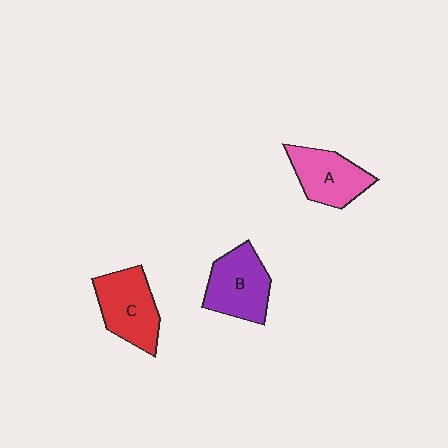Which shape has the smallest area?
Shape A (pink).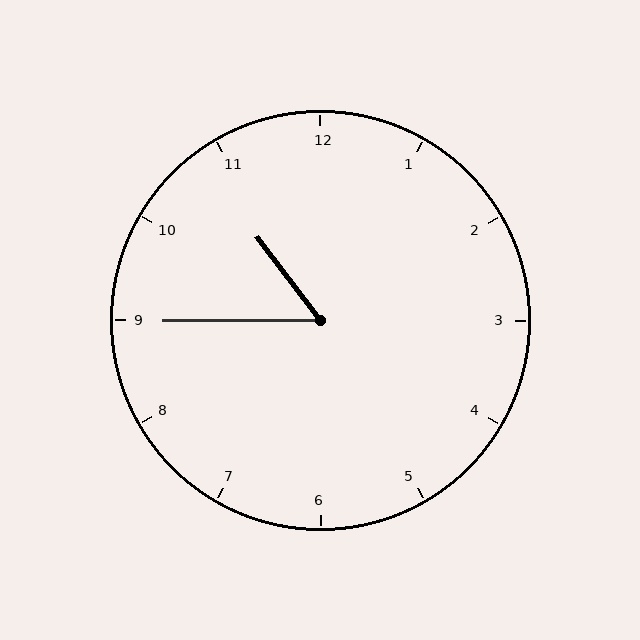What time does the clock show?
10:45.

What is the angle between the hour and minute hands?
Approximately 52 degrees.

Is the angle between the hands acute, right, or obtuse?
It is acute.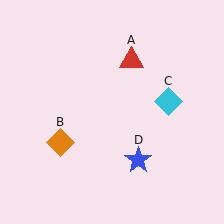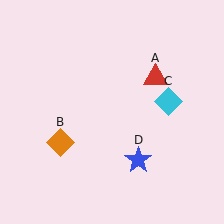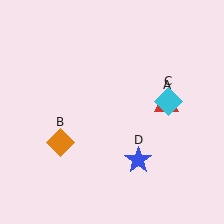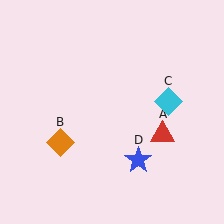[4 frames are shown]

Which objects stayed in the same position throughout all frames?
Orange diamond (object B) and cyan diamond (object C) and blue star (object D) remained stationary.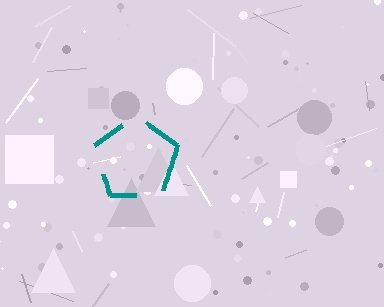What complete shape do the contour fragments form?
The contour fragments form a pentagon.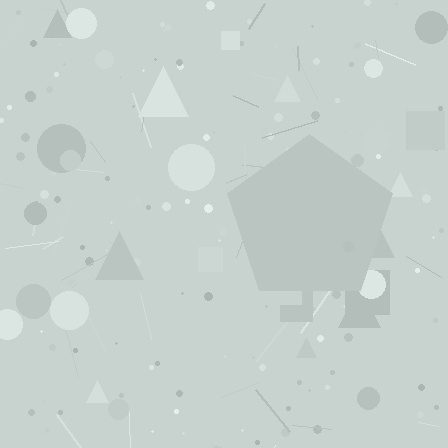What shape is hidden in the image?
A pentagon is hidden in the image.